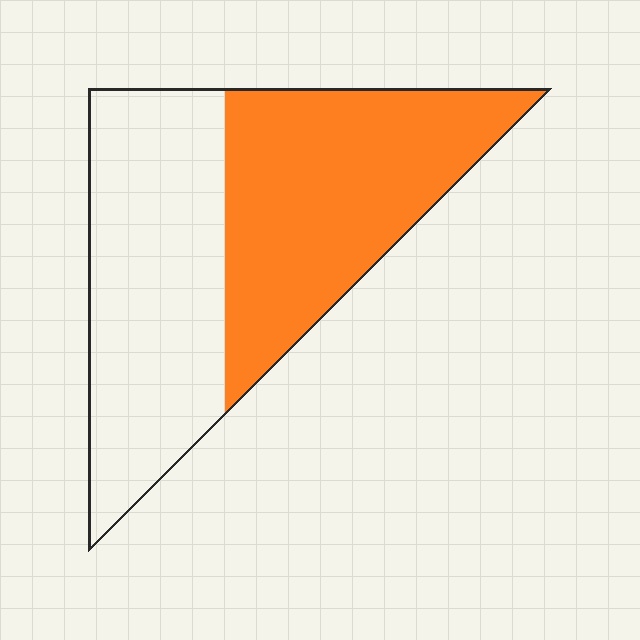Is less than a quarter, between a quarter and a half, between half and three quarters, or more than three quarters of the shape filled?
Between a quarter and a half.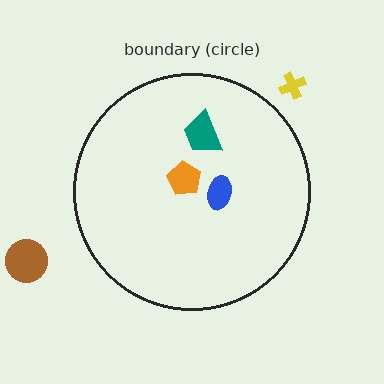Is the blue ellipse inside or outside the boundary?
Inside.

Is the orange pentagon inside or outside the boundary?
Inside.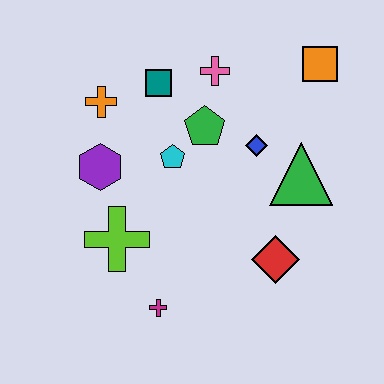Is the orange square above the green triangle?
Yes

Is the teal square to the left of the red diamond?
Yes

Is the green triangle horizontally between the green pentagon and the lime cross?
No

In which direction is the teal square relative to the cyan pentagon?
The teal square is above the cyan pentagon.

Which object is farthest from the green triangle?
The orange cross is farthest from the green triangle.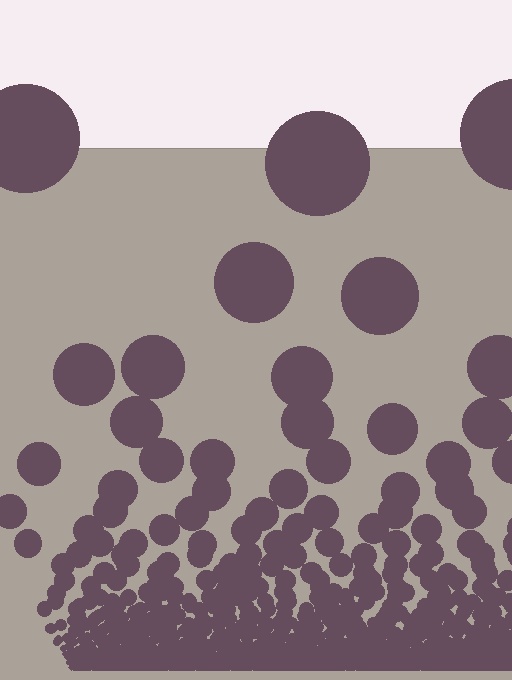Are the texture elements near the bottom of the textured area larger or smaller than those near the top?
Smaller. The gradient is inverted — elements near the bottom are smaller and denser.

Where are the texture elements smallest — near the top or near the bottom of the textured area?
Near the bottom.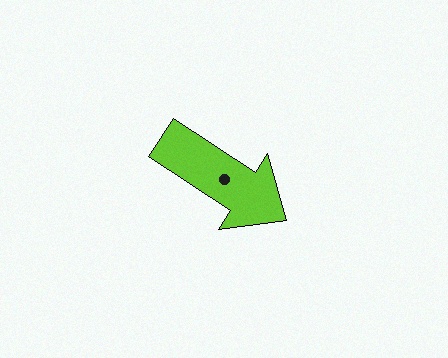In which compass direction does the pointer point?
Southeast.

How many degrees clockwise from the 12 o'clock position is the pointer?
Approximately 123 degrees.